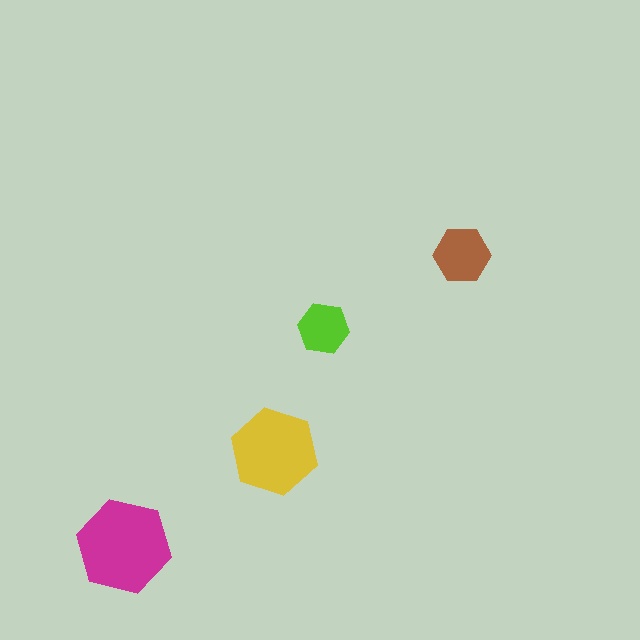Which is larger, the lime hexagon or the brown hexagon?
The brown one.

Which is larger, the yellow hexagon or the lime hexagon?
The yellow one.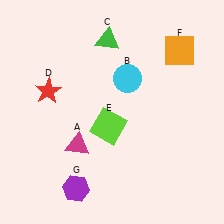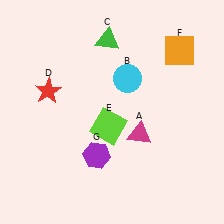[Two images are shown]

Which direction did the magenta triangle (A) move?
The magenta triangle (A) moved right.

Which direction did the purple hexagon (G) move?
The purple hexagon (G) moved up.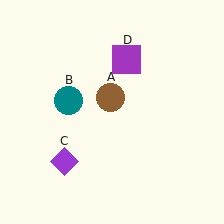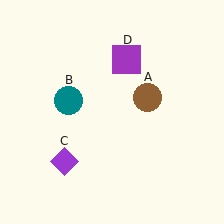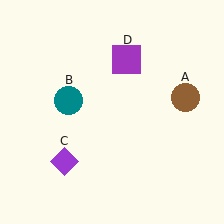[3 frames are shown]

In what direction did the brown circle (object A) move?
The brown circle (object A) moved right.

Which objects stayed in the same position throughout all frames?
Teal circle (object B) and purple diamond (object C) and purple square (object D) remained stationary.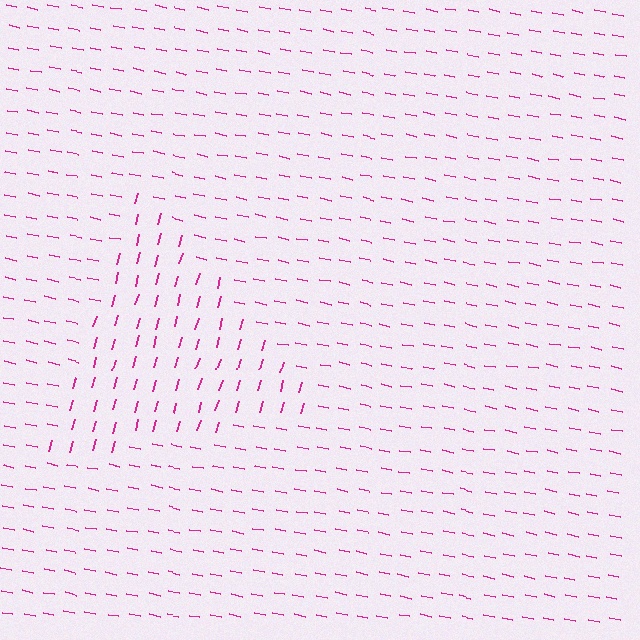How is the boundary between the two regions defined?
The boundary is defined purely by a change in line orientation (approximately 85 degrees difference). All lines are the same color and thickness.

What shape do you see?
I see a triangle.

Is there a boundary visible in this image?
Yes, there is a texture boundary formed by a change in line orientation.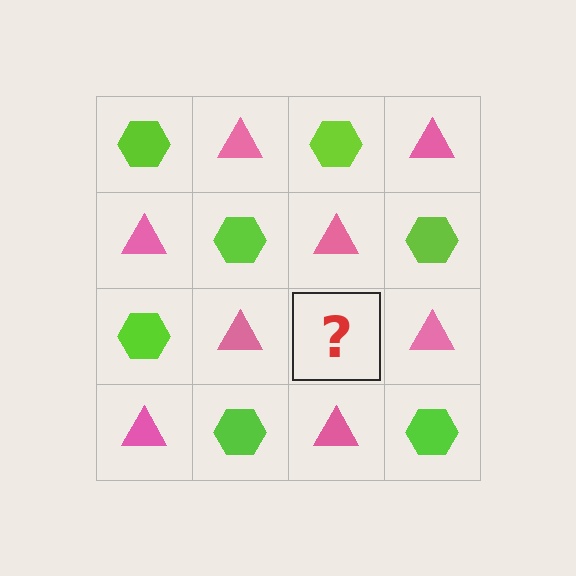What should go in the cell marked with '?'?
The missing cell should contain a lime hexagon.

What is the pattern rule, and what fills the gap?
The rule is that it alternates lime hexagon and pink triangle in a checkerboard pattern. The gap should be filled with a lime hexagon.